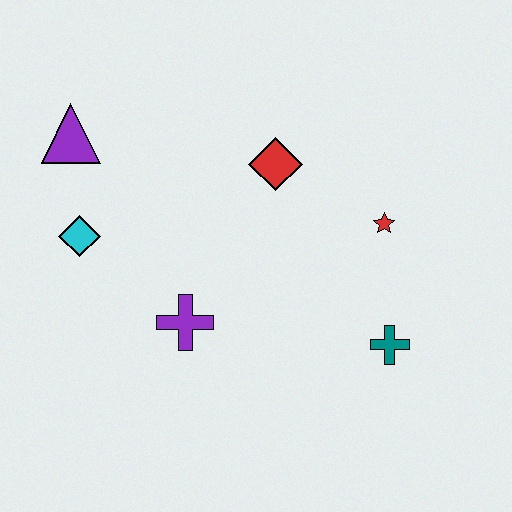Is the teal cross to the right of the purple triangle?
Yes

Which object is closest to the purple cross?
The cyan diamond is closest to the purple cross.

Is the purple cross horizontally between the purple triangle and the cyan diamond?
No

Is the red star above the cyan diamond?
Yes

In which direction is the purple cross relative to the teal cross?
The purple cross is to the left of the teal cross.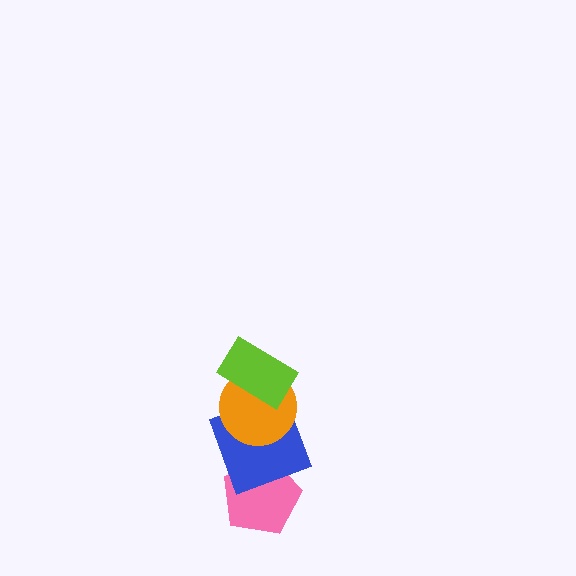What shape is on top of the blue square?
The orange circle is on top of the blue square.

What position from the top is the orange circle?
The orange circle is 2nd from the top.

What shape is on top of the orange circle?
The lime rectangle is on top of the orange circle.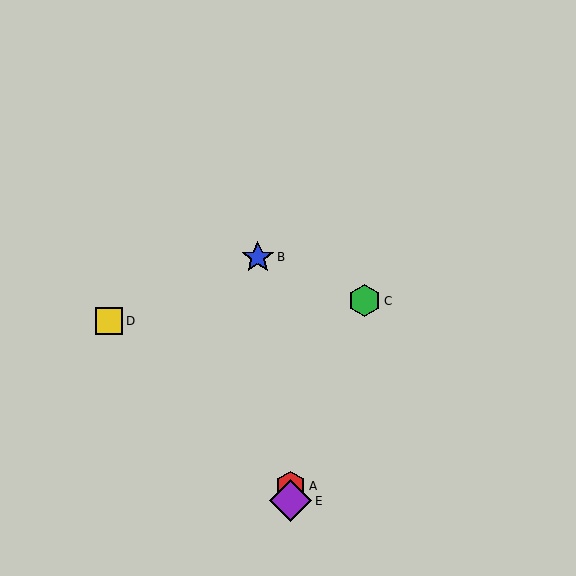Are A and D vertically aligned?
No, A is at x≈291 and D is at x≈109.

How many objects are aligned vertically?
2 objects (A, E) are aligned vertically.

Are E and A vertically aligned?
Yes, both are at x≈291.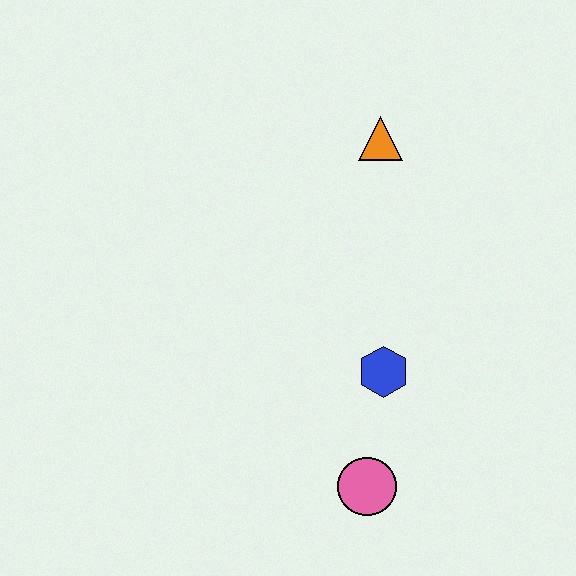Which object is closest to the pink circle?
The blue hexagon is closest to the pink circle.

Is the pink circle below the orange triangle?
Yes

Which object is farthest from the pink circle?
The orange triangle is farthest from the pink circle.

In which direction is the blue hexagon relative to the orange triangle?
The blue hexagon is below the orange triangle.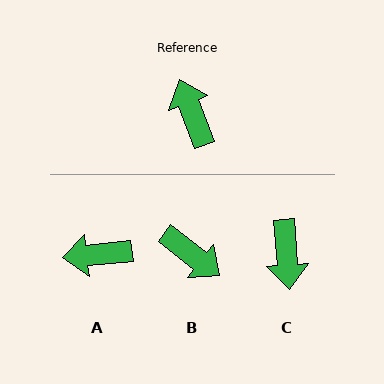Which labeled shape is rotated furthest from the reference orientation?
C, about 164 degrees away.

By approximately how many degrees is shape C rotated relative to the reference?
Approximately 164 degrees counter-clockwise.